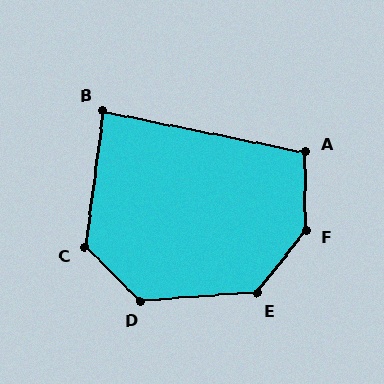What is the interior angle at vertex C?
Approximately 127 degrees (obtuse).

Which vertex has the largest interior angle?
F, at approximately 142 degrees.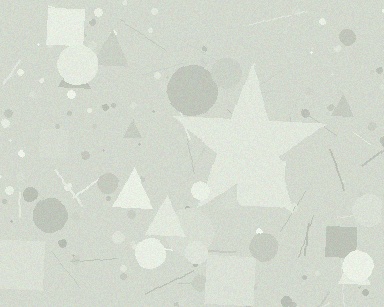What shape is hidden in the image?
A star is hidden in the image.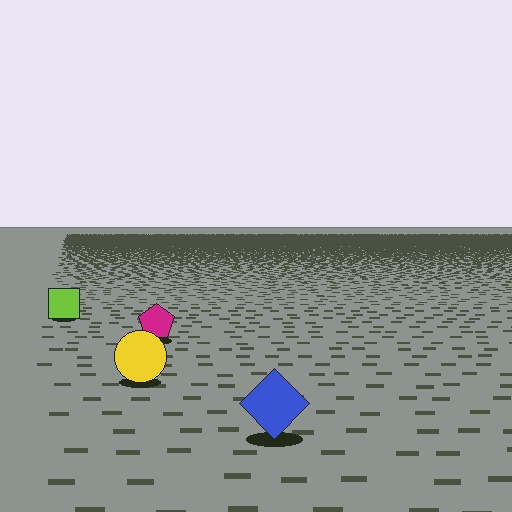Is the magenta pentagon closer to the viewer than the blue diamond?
No. The blue diamond is closer — you can tell from the texture gradient: the ground texture is coarser near it.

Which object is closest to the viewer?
The blue diamond is closest. The texture marks near it are larger and more spread out.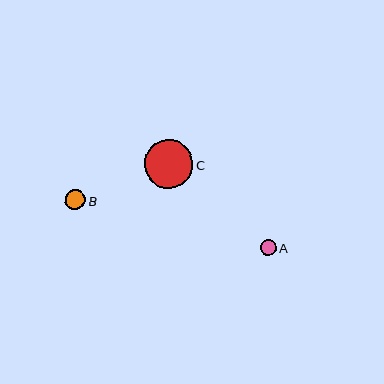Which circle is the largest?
Circle C is the largest with a size of approximately 49 pixels.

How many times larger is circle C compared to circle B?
Circle C is approximately 2.5 times the size of circle B.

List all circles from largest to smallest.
From largest to smallest: C, B, A.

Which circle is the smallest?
Circle A is the smallest with a size of approximately 16 pixels.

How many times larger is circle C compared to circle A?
Circle C is approximately 3.1 times the size of circle A.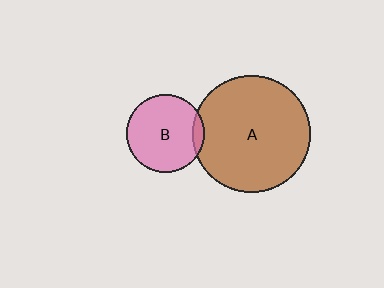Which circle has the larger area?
Circle A (brown).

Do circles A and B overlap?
Yes.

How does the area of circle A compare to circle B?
Approximately 2.3 times.